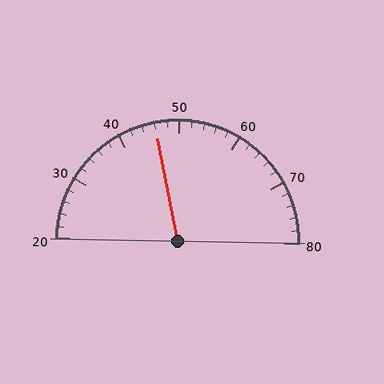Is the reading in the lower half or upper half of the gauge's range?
The reading is in the lower half of the range (20 to 80).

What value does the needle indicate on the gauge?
The needle indicates approximately 46.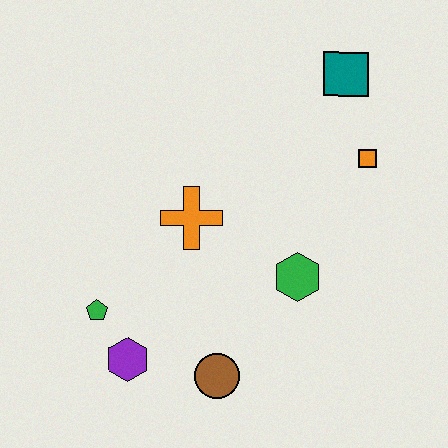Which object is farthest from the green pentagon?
The teal square is farthest from the green pentagon.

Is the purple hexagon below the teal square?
Yes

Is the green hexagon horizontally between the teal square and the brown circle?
Yes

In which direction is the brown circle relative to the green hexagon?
The brown circle is below the green hexagon.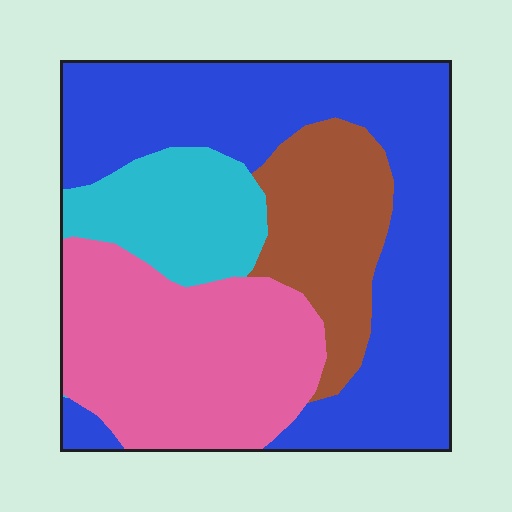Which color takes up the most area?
Blue, at roughly 45%.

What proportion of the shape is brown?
Brown takes up about one sixth (1/6) of the shape.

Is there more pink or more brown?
Pink.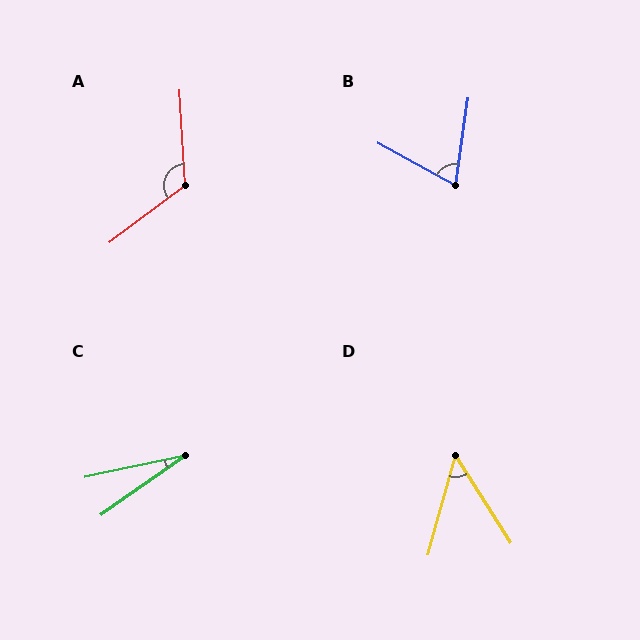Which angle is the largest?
A, at approximately 123 degrees.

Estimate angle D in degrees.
Approximately 48 degrees.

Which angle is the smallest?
C, at approximately 23 degrees.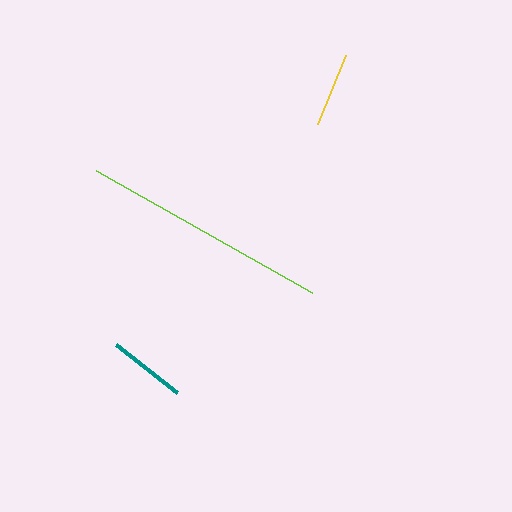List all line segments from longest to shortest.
From longest to shortest: lime, teal, yellow.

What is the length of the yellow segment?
The yellow segment is approximately 75 pixels long.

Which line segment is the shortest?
The yellow line is the shortest at approximately 75 pixels.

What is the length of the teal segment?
The teal segment is approximately 78 pixels long.